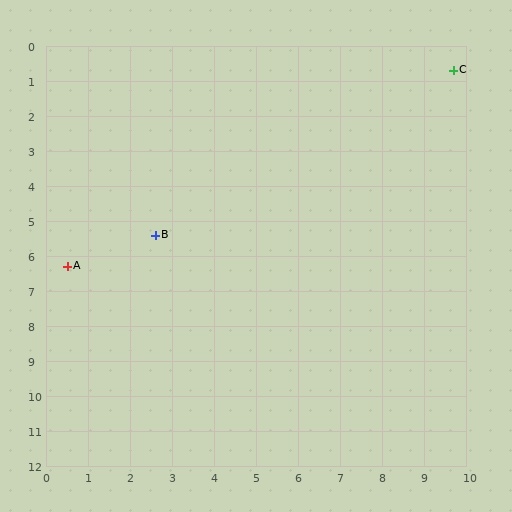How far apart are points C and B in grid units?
Points C and B are about 8.5 grid units apart.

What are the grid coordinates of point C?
Point C is at approximately (9.7, 0.7).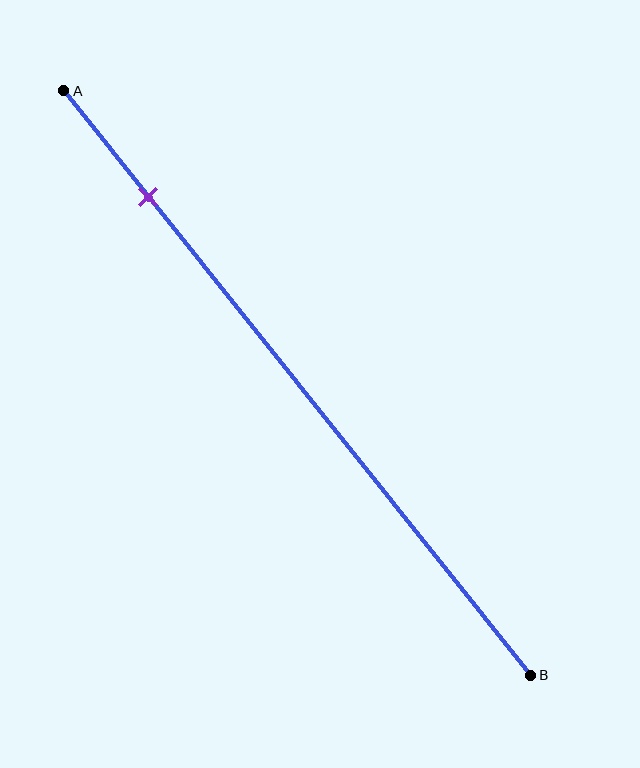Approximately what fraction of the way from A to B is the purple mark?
The purple mark is approximately 20% of the way from A to B.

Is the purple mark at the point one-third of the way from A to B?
No, the mark is at about 20% from A, not at the 33% one-third point.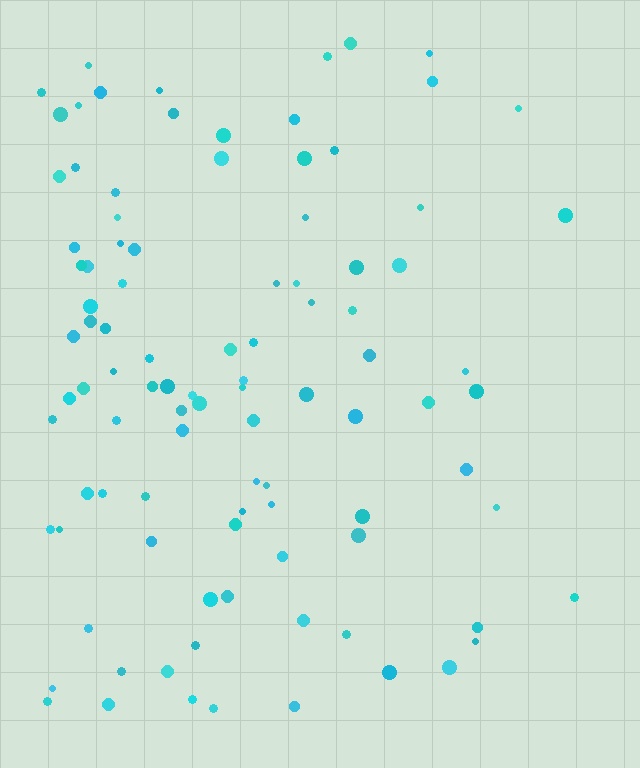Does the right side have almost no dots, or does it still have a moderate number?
Still a moderate number, just noticeably fewer than the left.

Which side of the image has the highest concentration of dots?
The left.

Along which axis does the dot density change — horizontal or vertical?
Horizontal.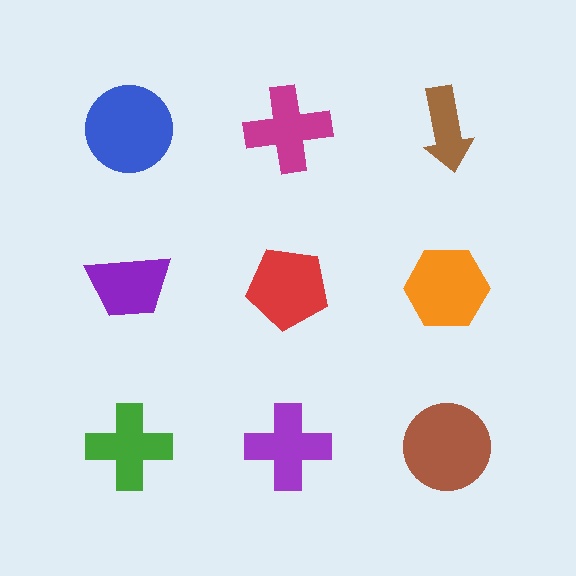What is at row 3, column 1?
A green cross.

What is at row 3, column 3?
A brown circle.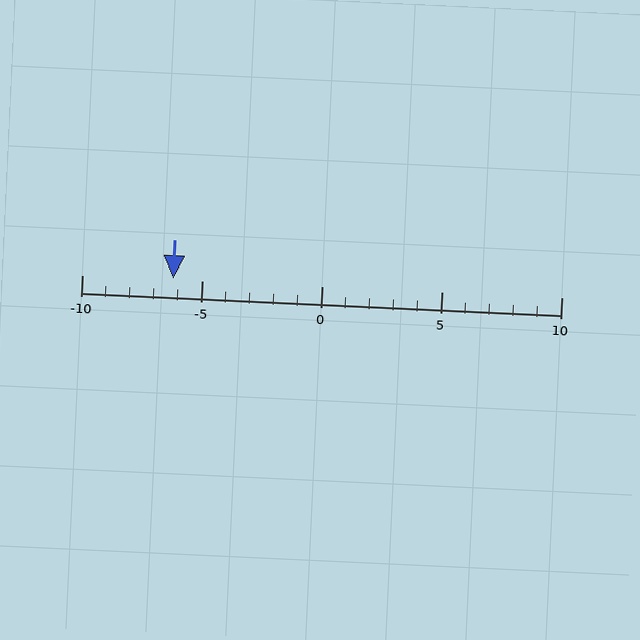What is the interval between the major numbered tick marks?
The major tick marks are spaced 5 units apart.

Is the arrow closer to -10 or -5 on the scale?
The arrow is closer to -5.